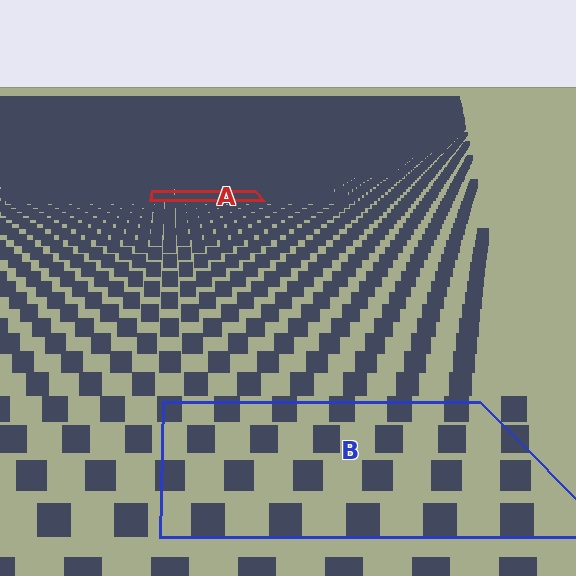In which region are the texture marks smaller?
The texture marks are smaller in region A, because it is farther away.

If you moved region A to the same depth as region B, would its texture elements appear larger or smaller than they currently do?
They would appear larger. At a closer depth, the same texture elements are projected at a bigger on-screen size.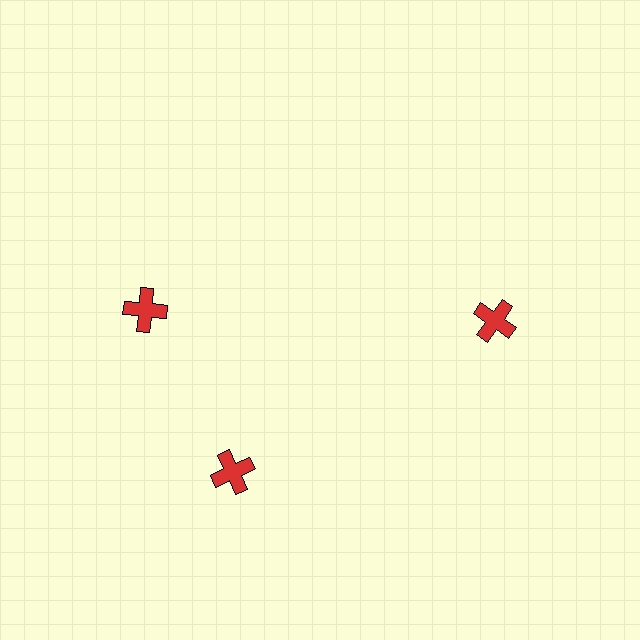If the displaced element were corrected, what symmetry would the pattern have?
It would have 3-fold rotational symmetry — the pattern would map onto itself every 120 degrees.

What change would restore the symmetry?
The symmetry would be restored by rotating it back into even spacing with its neighbors so that all 3 crosses sit at equal angles and equal distance from the center.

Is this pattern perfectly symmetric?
No. The 3 red crosses are arranged in a ring, but one element near the 11 o'clock position is rotated out of alignment along the ring, breaking the 3-fold rotational symmetry.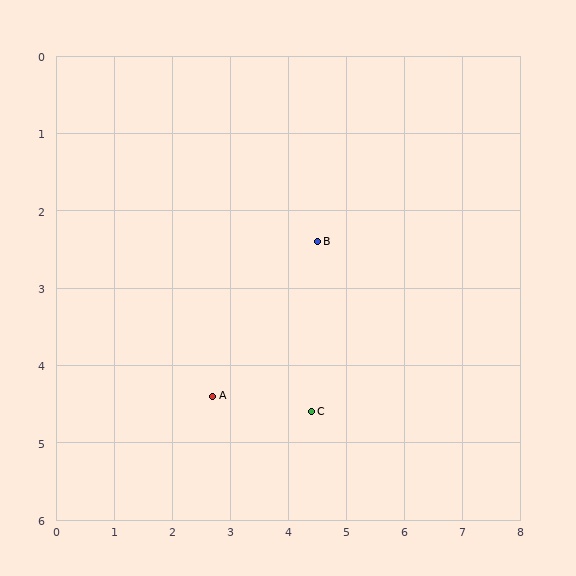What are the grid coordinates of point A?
Point A is at approximately (2.7, 4.4).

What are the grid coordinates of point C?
Point C is at approximately (4.4, 4.6).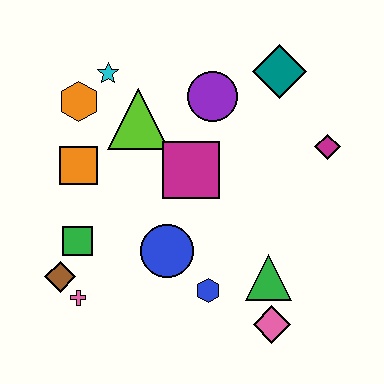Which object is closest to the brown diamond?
The pink cross is closest to the brown diamond.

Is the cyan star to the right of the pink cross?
Yes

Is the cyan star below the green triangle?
No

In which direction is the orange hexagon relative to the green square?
The orange hexagon is above the green square.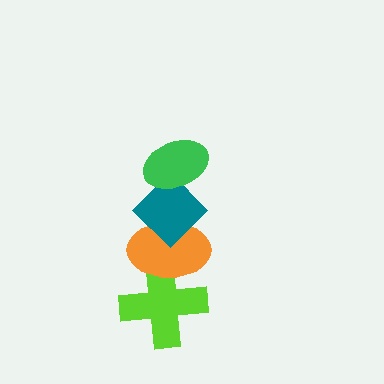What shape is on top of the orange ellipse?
The teal diamond is on top of the orange ellipse.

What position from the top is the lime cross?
The lime cross is 4th from the top.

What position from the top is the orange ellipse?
The orange ellipse is 3rd from the top.